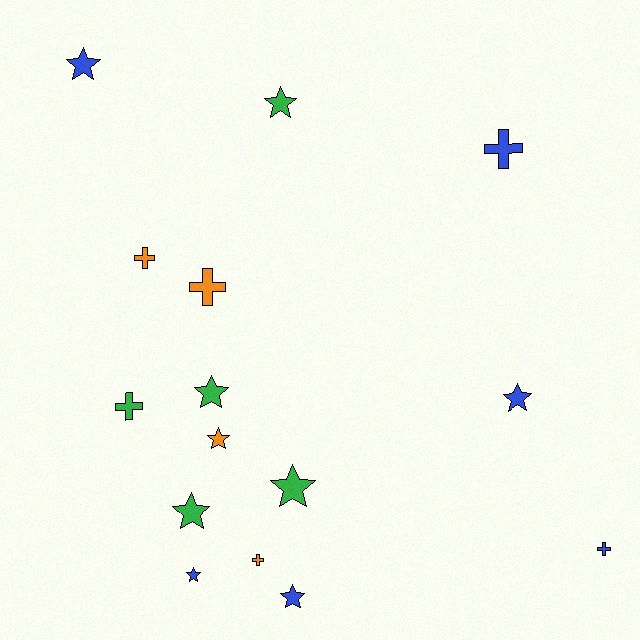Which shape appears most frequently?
Star, with 9 objects.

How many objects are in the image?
There are 15 objects.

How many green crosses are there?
There is 1 green cross.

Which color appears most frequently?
Blue, with 6 objects.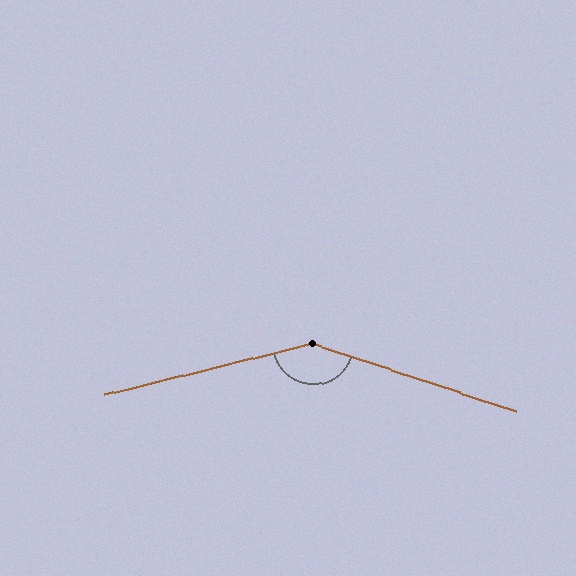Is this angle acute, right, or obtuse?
It is obtuse.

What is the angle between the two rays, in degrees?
Approximately 148 degrees.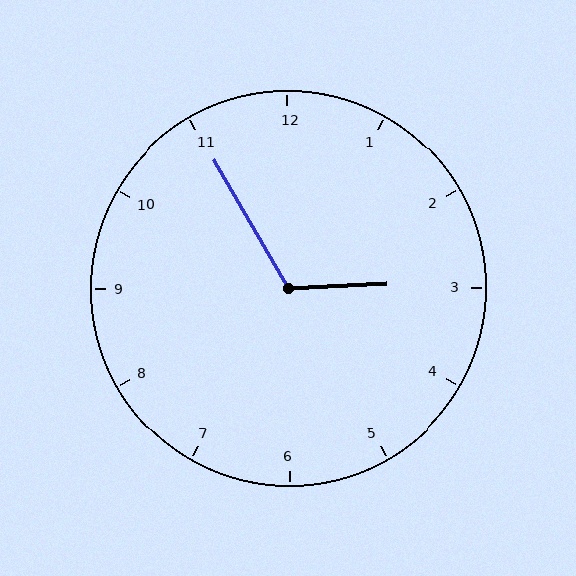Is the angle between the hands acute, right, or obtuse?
It is obtuse.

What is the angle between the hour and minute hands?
Approximately 118 degrees.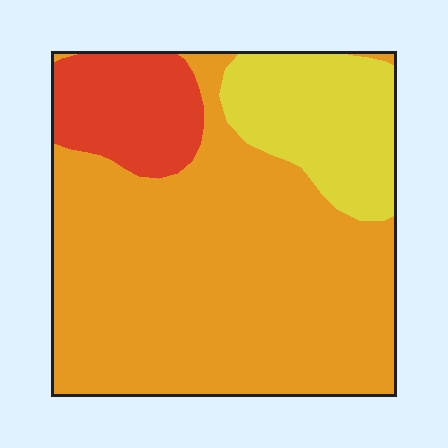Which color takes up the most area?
Orange, at roughly 70%.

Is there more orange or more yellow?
Orange.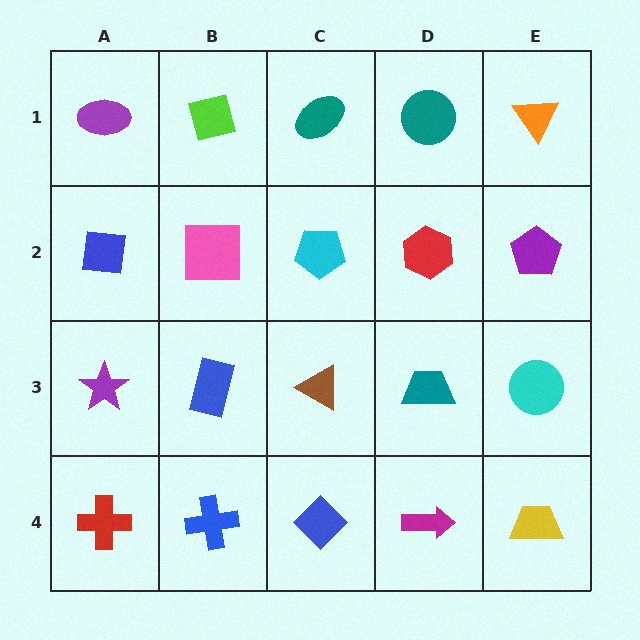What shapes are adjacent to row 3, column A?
A blue square (row 2, column A), a red cross (row 4, column A), a blue rectangle (row 3, column B).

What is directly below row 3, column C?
A blue diamond.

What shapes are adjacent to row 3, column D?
A red hexagon (row 2, column D), a magenta arrow (row 4, column D), a brown triangle (row 3, column C), a cyan circle (row 3, column E).